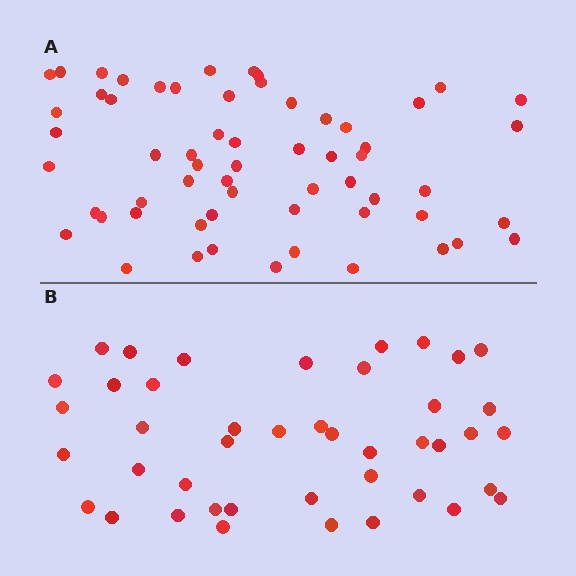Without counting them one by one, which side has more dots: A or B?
Region A (the top region) has more dots.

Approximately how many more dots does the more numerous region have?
Region A has approximately 15 more dots than region B.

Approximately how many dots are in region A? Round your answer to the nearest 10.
About 60 dots.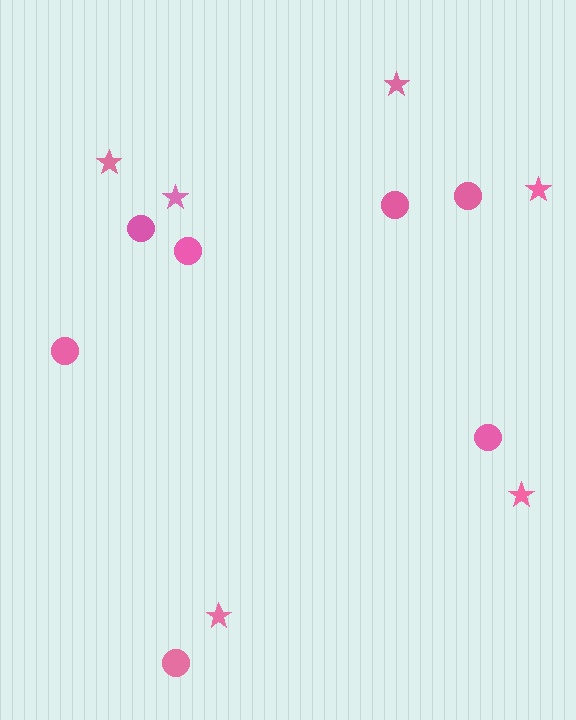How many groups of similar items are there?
There are 2 groups: one group of circles (7) and one group of stars (6).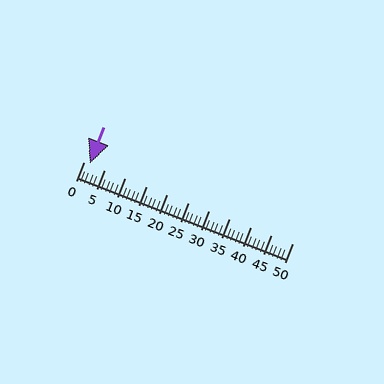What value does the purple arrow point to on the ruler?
The purple arrow points to approximately 1.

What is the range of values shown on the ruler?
The ruler shows values from 0 to 50.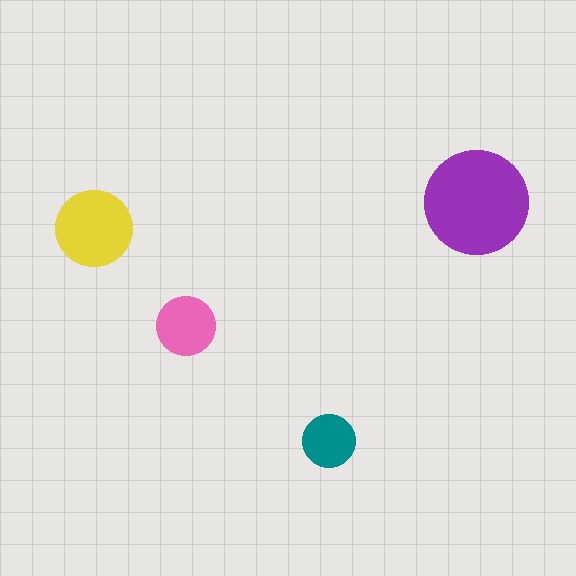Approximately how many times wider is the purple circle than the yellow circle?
About 1.5 times wider.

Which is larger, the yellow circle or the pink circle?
The yellow one.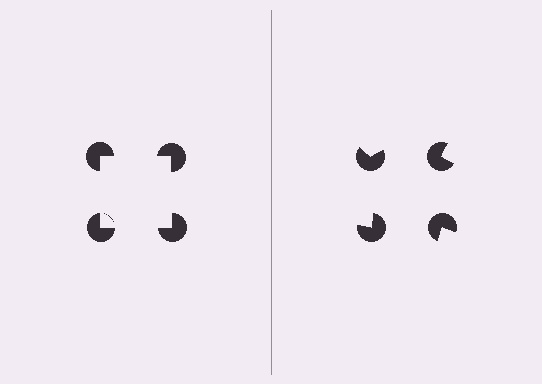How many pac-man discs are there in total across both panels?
8 — 4 on each side.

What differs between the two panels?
The pac-man discs are positioned identically on both sides; only the wedge orientations differ. On the left they align to a square; on the right they are misaligned.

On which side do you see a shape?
An illusory square appears on the left side. On the right side the wedge cuts are rotated, so no coherent shape forms.